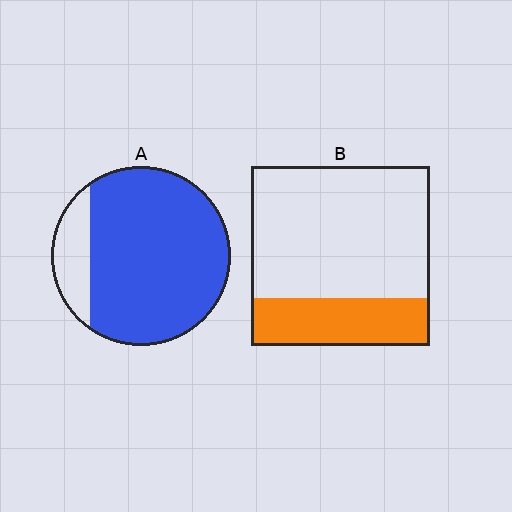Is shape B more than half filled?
No.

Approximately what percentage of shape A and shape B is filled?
A is approximately 85% and B is approximately 25%.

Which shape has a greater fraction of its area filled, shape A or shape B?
Shape A.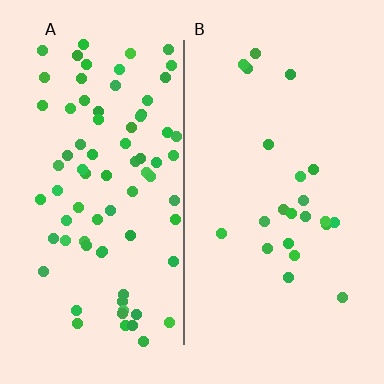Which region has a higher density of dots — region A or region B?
A (the left).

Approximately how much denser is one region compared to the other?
Approximately 3.5× — region A over region B.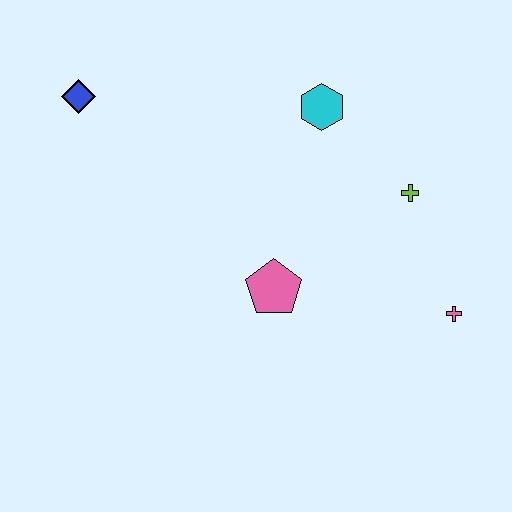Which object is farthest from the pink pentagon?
The blue diamond is farthest from the pink pentagon.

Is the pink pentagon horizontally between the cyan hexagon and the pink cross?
No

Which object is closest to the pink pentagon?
The lime cross is closest to the pink pentagon.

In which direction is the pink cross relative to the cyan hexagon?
The pink cross is below the cyan hexagon.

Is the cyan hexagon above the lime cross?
Yes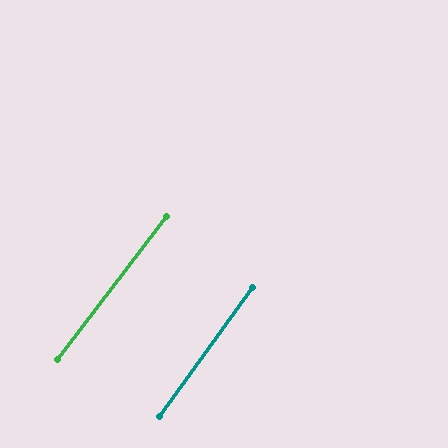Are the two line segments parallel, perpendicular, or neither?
Parallel — their directions differ by only 1.8°.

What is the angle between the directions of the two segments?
Approximately 2 degrees.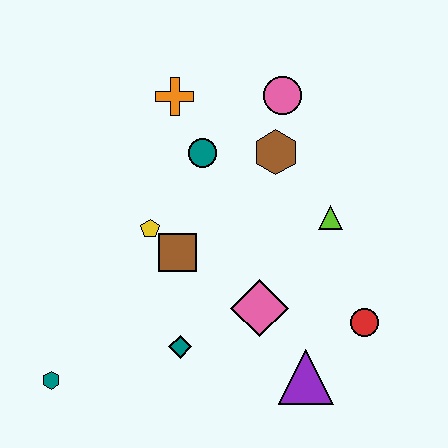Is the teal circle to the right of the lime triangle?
No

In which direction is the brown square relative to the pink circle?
The brown square is below the pink circle.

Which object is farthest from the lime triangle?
The teal hexagon is farthest from the lime triangle.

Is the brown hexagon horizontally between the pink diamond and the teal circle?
No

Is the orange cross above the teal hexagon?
Yes